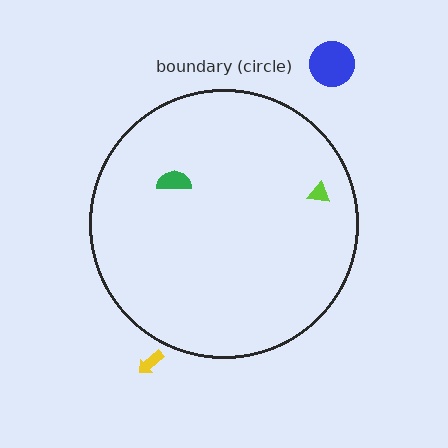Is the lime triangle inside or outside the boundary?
Inside.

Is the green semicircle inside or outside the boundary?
Inside.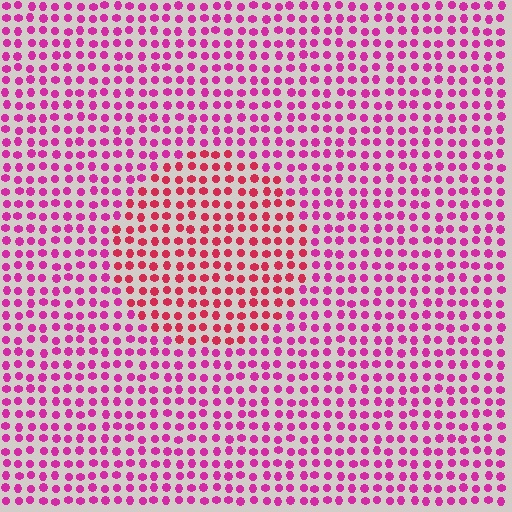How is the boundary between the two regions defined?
The boundary is defined purely by a slight shift in hue (about 30 degrees). Spacing, size, and orientation are identical on both sides.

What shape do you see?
I see a circle.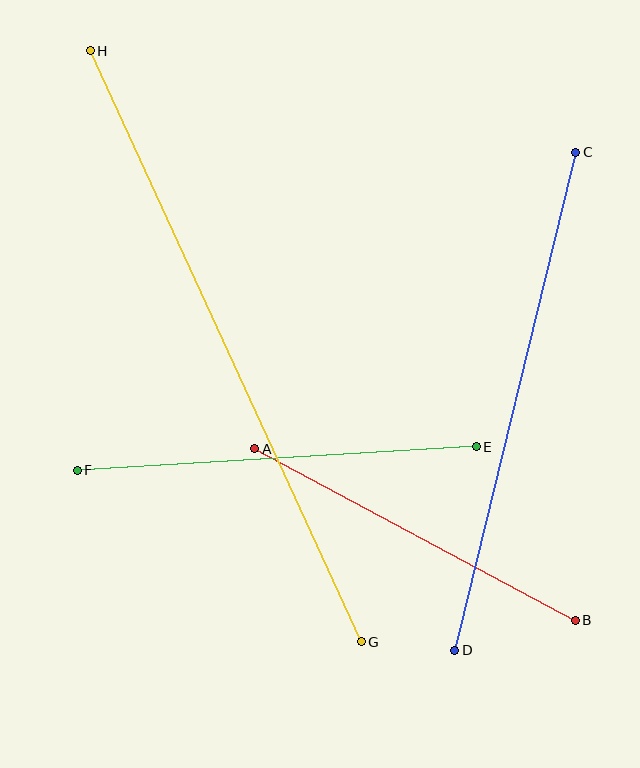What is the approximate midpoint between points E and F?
The midpoint is at approximately (277, 459) pixels.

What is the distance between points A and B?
The distance is approximately 363 pixels.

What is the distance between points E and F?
The distance is approximately 400 pixels.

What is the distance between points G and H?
The distance is approximately 650 pixels.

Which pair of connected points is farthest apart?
Points G and H are farthest apart.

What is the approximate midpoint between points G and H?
The midpoint is at approximately (226, 346) pixels.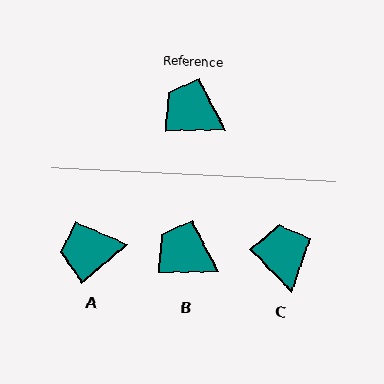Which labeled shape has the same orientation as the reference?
B.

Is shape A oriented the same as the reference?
No, it is off by about 39 degrees.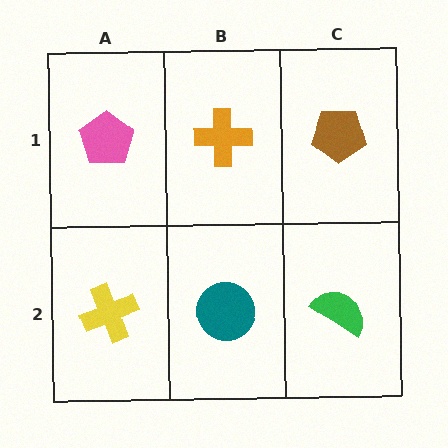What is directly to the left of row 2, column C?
A teal circle.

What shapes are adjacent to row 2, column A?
A pink pentagon (row 1, column A), a teal circle (row 2, column B).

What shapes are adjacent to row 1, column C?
A green semicircle (row 2, column C), an orange cross (row 1, column B).